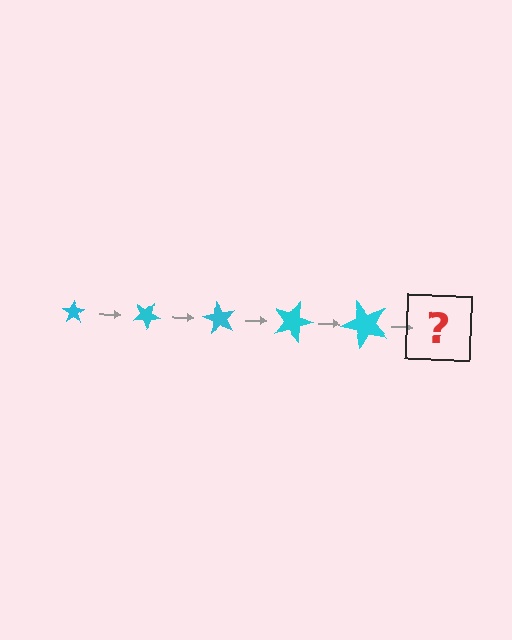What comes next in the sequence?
The next element should be a star, larger than the previous one and rotated 150 degrees from the start.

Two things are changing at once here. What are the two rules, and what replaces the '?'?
The two rules are that the star grows larger each step and it rotates 30 degrees each step. The '?' should be a star, larger than the previous one and rotated 150 degrees from the start.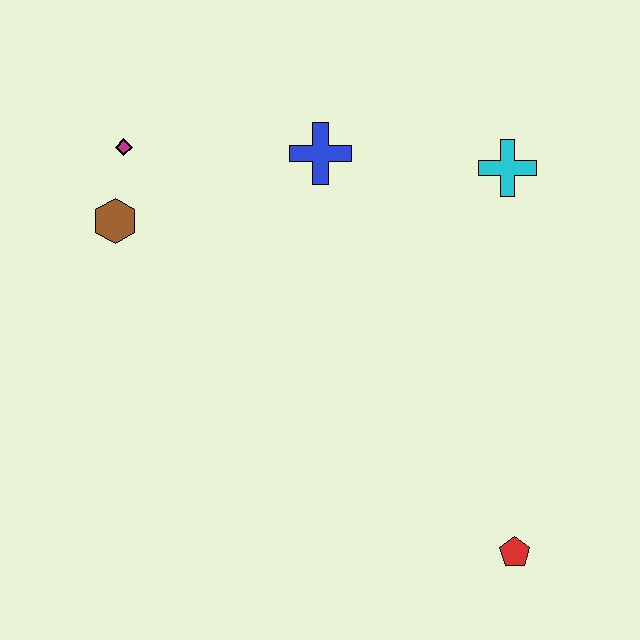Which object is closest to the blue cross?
The cyan cross is closest to the blue cross.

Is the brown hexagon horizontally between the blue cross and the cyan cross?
No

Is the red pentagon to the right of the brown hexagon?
Yes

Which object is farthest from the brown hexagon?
The red pentagon is farthest from the brown hexagon.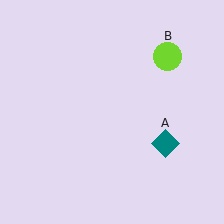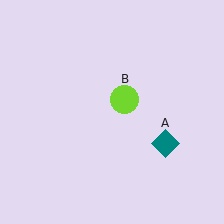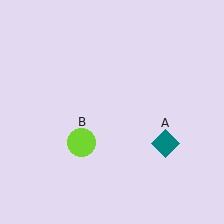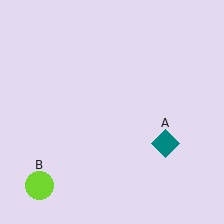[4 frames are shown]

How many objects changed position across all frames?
1 object changed position: lime circle (object B).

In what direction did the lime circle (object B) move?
The lime circle (object B) moved down and to the left.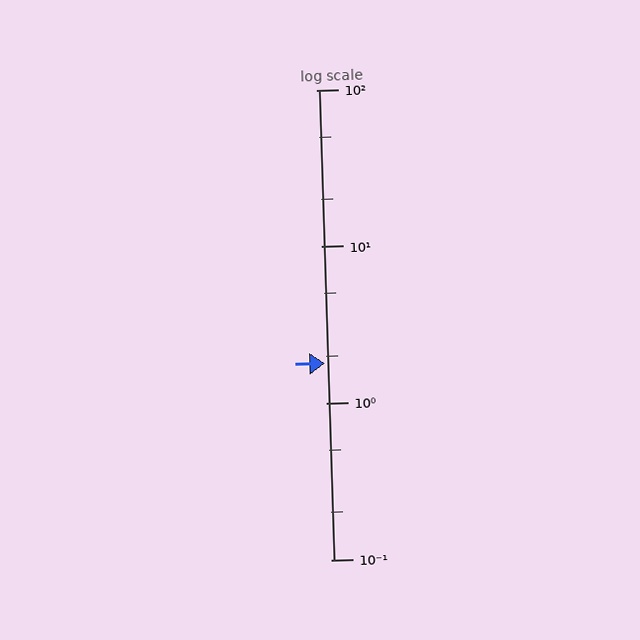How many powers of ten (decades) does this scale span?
The scale spans 3 decades, from 0.1 to 100.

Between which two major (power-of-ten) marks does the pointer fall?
The pointer is between 1 and 10.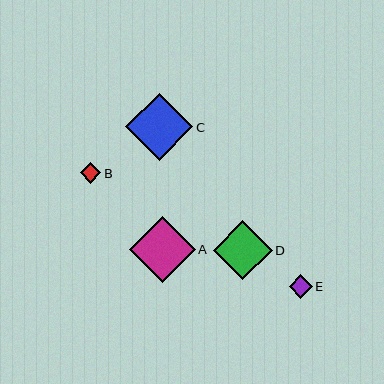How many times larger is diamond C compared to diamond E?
Diamond C is approximately 2.9 times the size of diamond E.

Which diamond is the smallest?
Diamond B is the smallest with a size of approximately 21 pixels.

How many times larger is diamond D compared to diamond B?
Diamond D is approximately 2.9 times the size of diamond B.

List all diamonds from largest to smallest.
From largest to smallest: C, A, D, E, B.